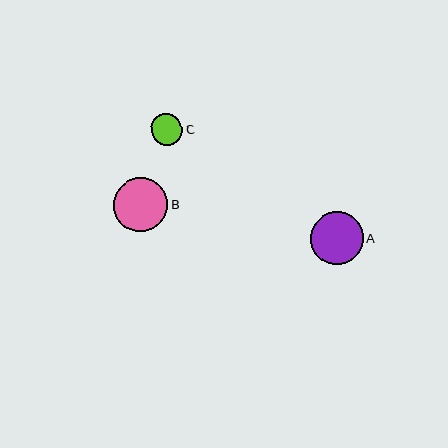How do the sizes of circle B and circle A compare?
Circle B and circle A are approximately the same size.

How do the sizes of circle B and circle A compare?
Circle B and circle A are approximately the same size.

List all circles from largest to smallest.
From largest to smallest: B, A, C.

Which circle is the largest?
Circle B is the largest with a size of approximately 54 pixels.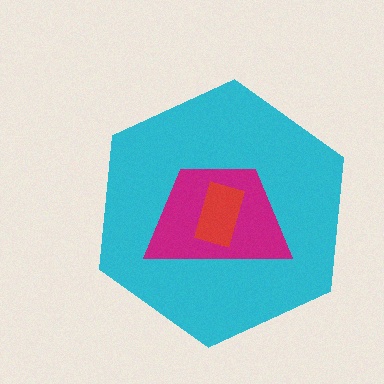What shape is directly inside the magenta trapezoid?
The red rectangle.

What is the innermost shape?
The red rectangle.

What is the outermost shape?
The cyan hexagon.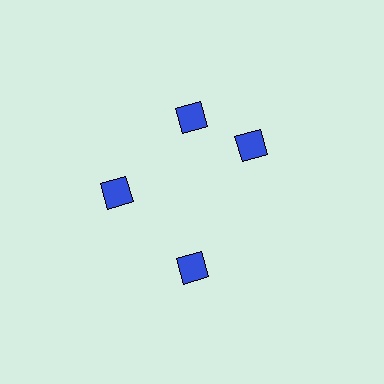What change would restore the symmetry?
The symmetry would be restored by rotating it back into even spacing with its neighbors so that all 4 diamonds sit at equal angles and equal distance from the center.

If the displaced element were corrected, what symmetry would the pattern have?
It would have 4-fold rotational symmetry — the pattern would map onto itself every 90 degrees.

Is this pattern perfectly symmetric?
No. The 4 blue diamonds are arranged in a ring, but one element near the 3 o'clock position is rotated out of alignment along the ring, breaking the 4-fold rotational symmetry.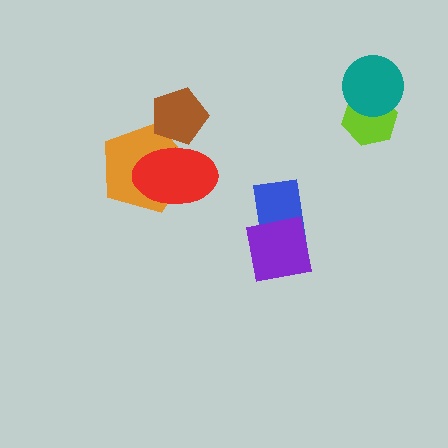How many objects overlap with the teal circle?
1 object overlaps with the teal circle.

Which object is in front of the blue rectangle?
The purple square is in front of the blue rectangle.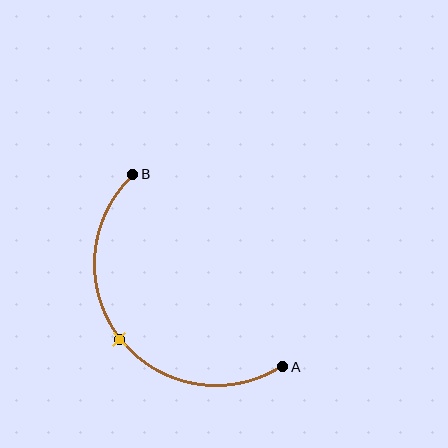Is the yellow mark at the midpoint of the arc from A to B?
Yes. The yellow mark lies on the arc at equal arc-length from both A and B — it is the arc midpoint.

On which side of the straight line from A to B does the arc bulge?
The arc bulges below and to the left of the straight line connecting A and B.